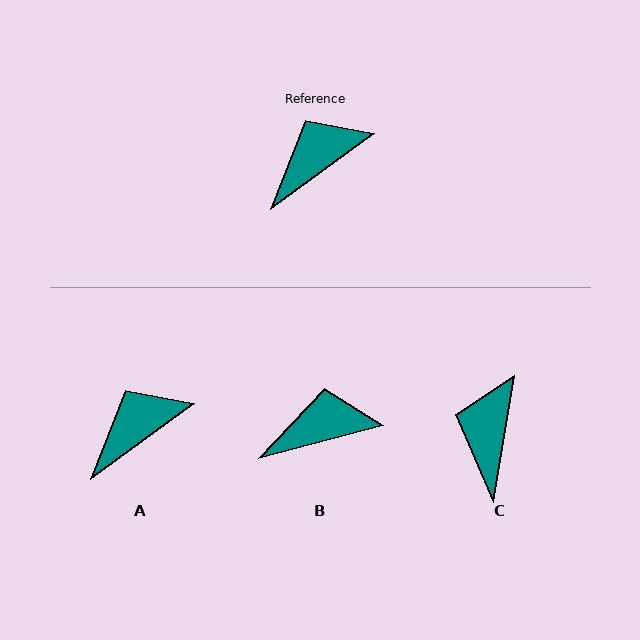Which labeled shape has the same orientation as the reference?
A.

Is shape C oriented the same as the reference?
No, it is off by about 45 degrees.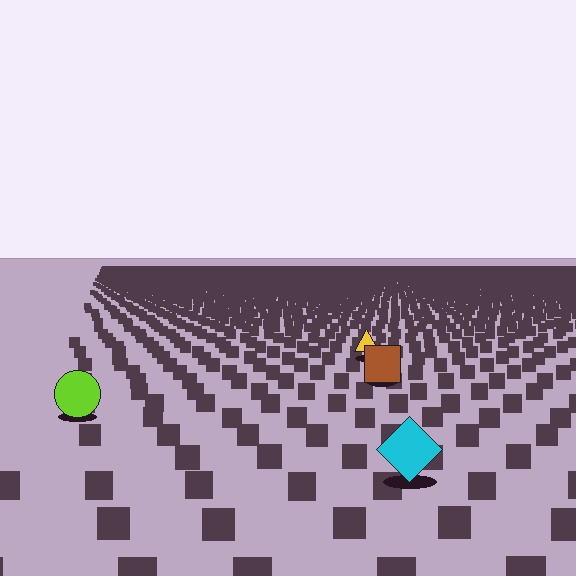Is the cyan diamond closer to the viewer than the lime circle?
Yes. The cyan diamond is closer — you can tell from the texture gradient: the ground texture is coarser near it.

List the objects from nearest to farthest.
From nearest to farthest: the cyan diamond, the lime circle, the brown square, the yellow triangle.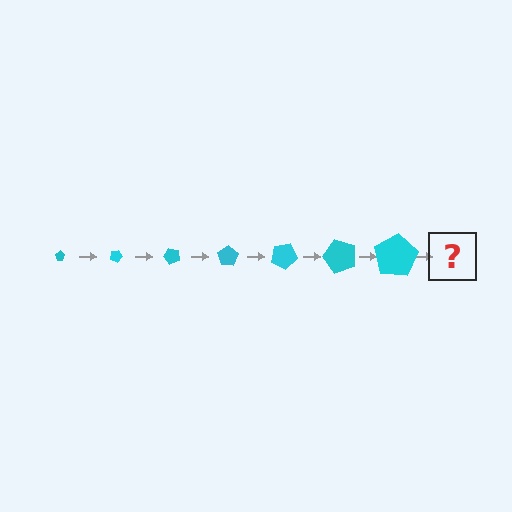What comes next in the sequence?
The next element should be a pentagon, larger than the previous one and rotated 175 degrees from the start.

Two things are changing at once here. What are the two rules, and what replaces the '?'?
The two rules are that the pentagon grows larger each step and it rotates 25 degrees each step. The '?' should be a pentagon, larger than the previous one and rotated 175 degrees from the start.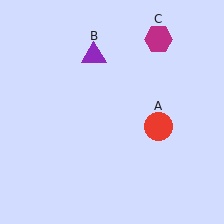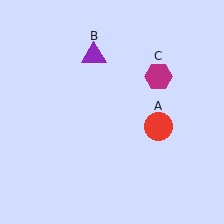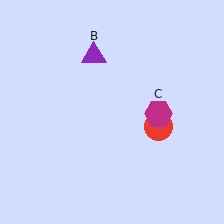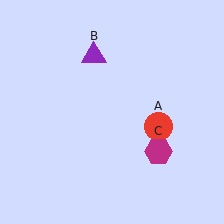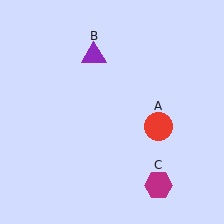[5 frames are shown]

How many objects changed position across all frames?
1 object changed position: magenta hexagon (object C).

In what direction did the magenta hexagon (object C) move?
The magenta hexagon (object C) moved down.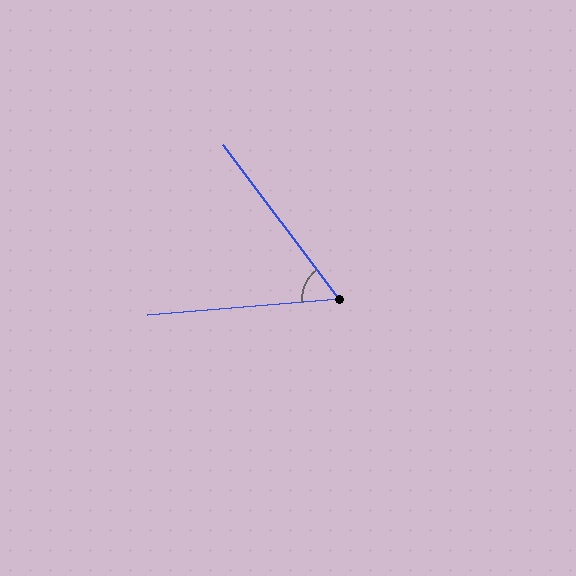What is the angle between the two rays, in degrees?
Approximately 58 degrees.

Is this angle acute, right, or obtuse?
It is acute.